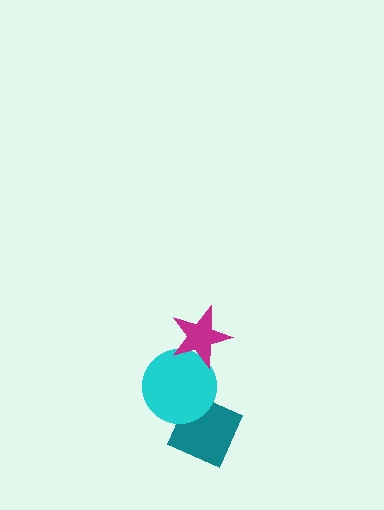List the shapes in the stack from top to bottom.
From top to bottom: the magenta star, the cyan circle, the teal diamond.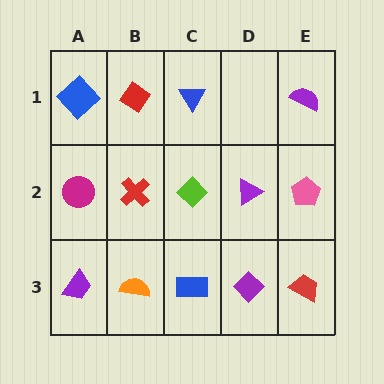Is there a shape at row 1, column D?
No, that cell is empty.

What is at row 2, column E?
A pink pentagon.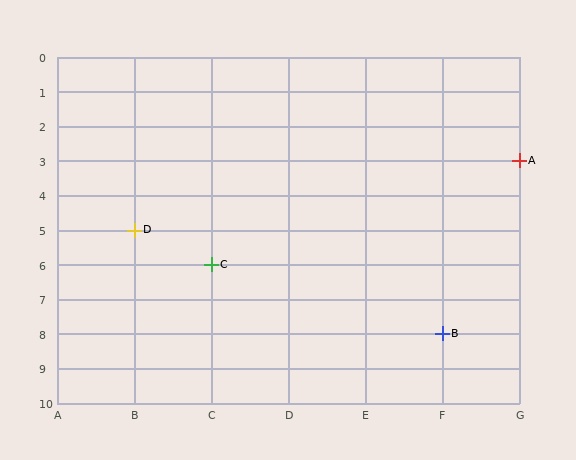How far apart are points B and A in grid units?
Points B and A are 1 column and 5 rows apart (about 5.1 grid units diagonally).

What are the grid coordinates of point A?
Point A is at grid coordinates (G, 3).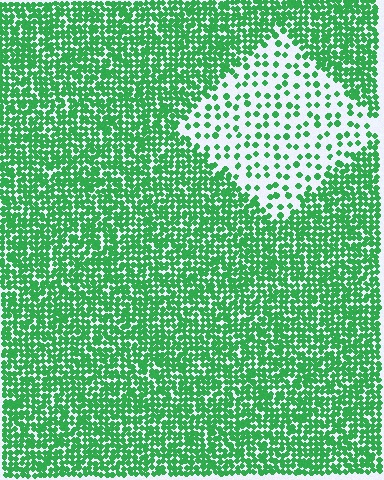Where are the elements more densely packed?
The elements are more densely packed outside the diamond boundary.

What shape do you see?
I see a diamond.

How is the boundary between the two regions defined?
The boundary is defined by a change in element density (approximately 3.2x ratio). All elements are the same color, size, and shape.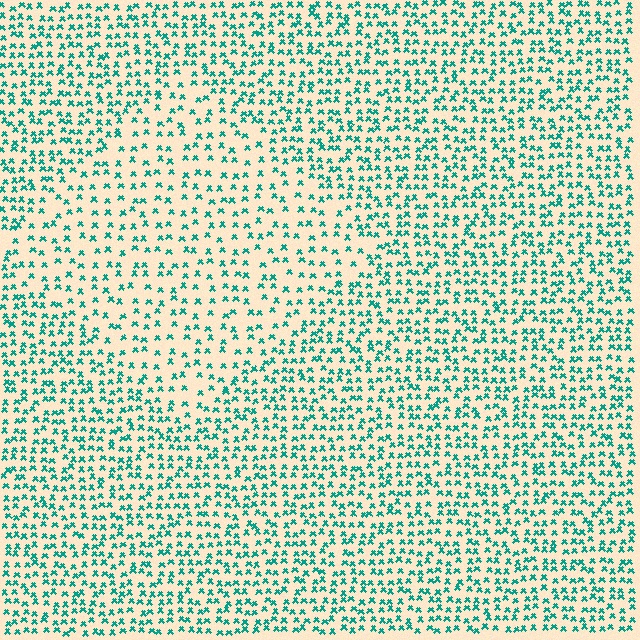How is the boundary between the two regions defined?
The boundary is defined by a change in element density (approximately 1.8x ratio). All elements are the same color, size, and shape.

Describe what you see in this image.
The image contains small teal elements arranged at two different densities. A diamond-shaped region is visible where the elements are less densely packed than the surrounding area.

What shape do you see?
I see a diamond.